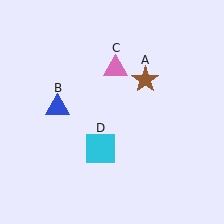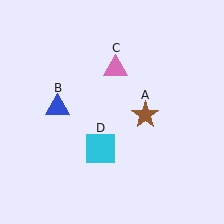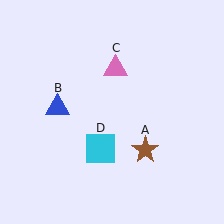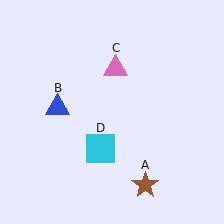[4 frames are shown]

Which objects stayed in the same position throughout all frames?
Blue triangle (object B) and pink triangle (object C) and cyan square (object D) remained stationary.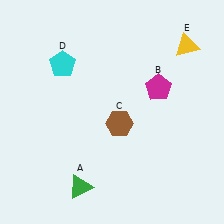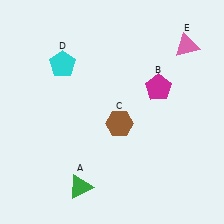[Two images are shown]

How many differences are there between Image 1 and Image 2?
There is 1 difference between the two images.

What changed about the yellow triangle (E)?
In Image 1, E is yellow. In Image 2, it changed to pink.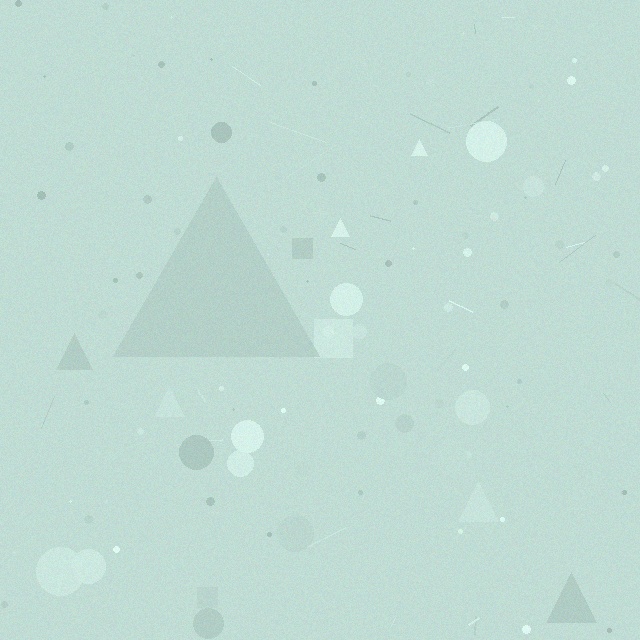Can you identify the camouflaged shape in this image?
The camouflaged shape is a triangle.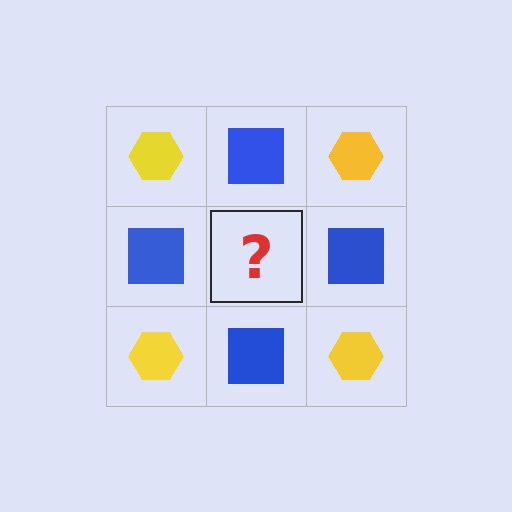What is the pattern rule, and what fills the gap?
The rule is that it alternates yellow hexagon and blue square in a checkerboard pattern. The gap should be filled with a yellow hexagon.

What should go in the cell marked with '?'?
The missing cell should contain a yellow hexagon.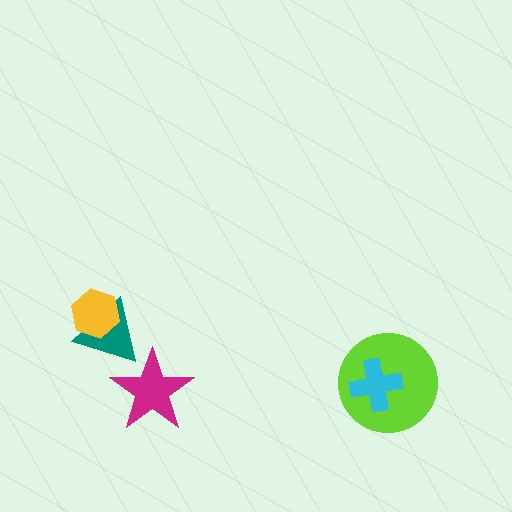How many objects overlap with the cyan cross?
1 object overlaps with the cyan cross.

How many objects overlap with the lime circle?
1 object overlaps with the lime circle.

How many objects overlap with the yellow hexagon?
1 object overlaps with the yellow hexagon.